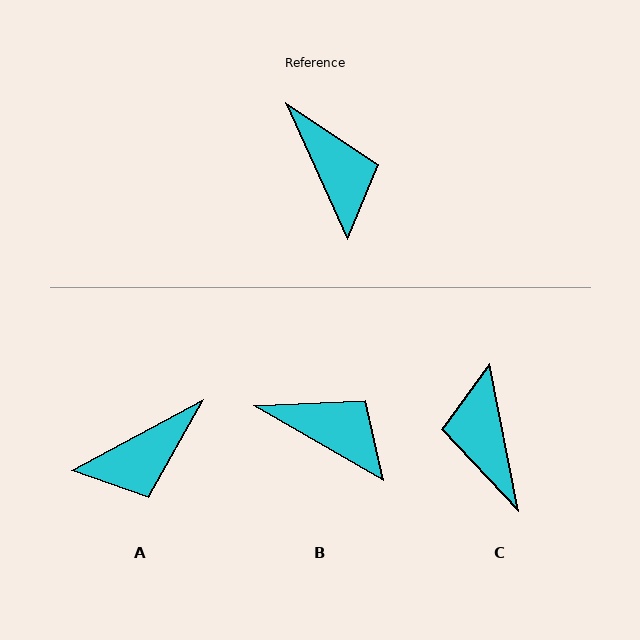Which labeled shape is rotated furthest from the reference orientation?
C, about 167 degrees away.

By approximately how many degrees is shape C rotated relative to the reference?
Approximately 167 degrees counter-clockwise.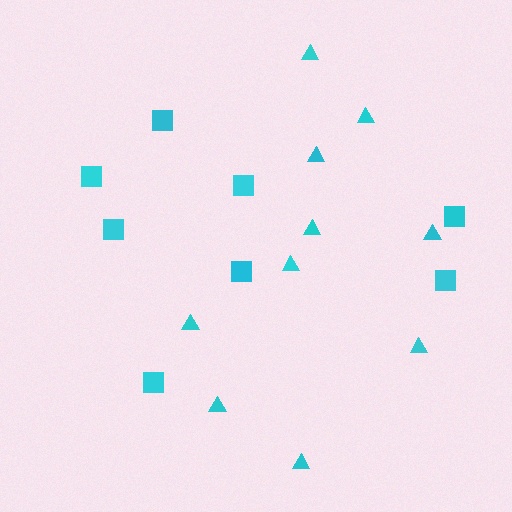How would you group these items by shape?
There are 2 groups: one group of triangles (10) and one group of squares (8).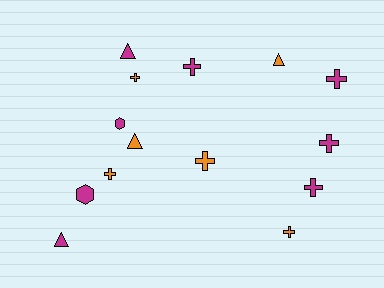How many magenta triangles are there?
There are 2 magenta triangles.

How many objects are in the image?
There are 14 objects.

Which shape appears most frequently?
Cross, with 8 objects.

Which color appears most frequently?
Magenta, with 8 objects.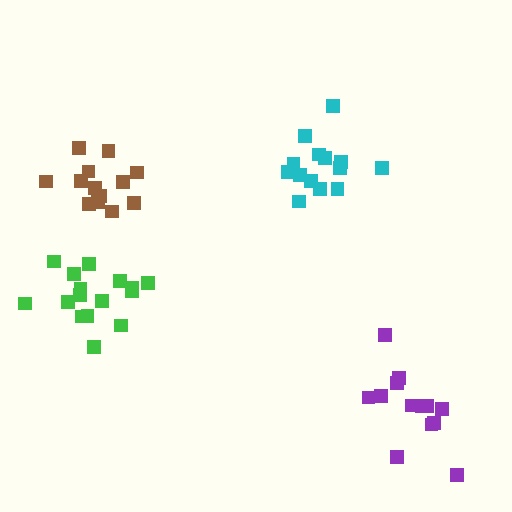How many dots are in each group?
Group 1: 13 dots, Group 2: 14 dots, Group 3: 13 dots, Group 4: 16 dots (56 total).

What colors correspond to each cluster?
The clusters are colored: purple, cyan, brown, green.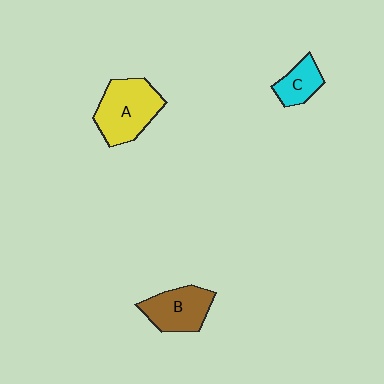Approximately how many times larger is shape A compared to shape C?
Approximately 2.1 times.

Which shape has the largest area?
Shape A (yellow).